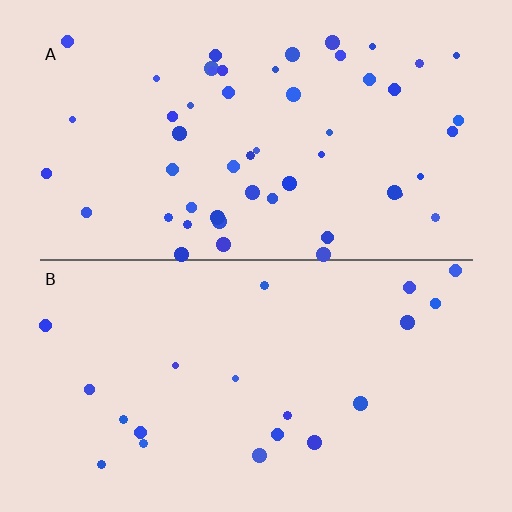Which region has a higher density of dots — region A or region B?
A (the top).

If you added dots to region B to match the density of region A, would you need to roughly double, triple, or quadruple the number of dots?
Approximately triple.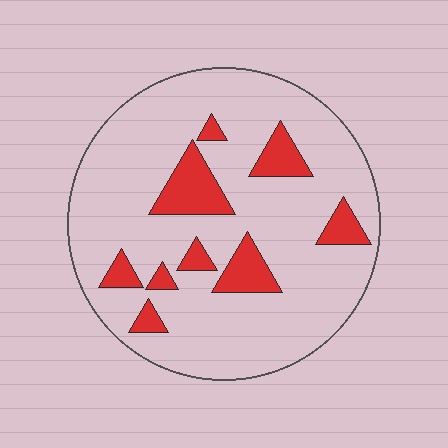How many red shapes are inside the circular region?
9.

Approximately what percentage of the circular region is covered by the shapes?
Approximately 15%.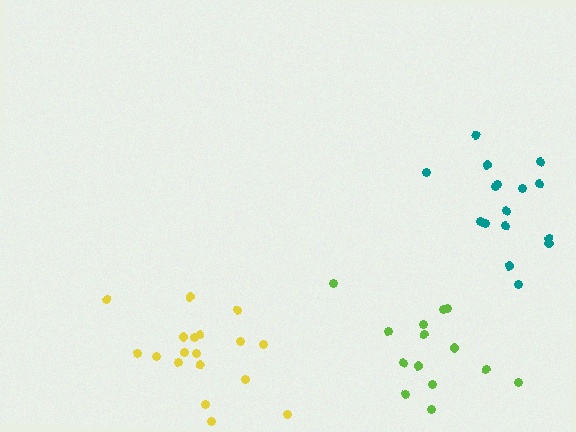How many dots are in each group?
Group 1: 18 dots, Group 2: 17 dots, Group 3: 14 dots (49 total).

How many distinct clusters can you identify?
There are 3 distinct clusters.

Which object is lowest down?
The lime cluster is bottommost.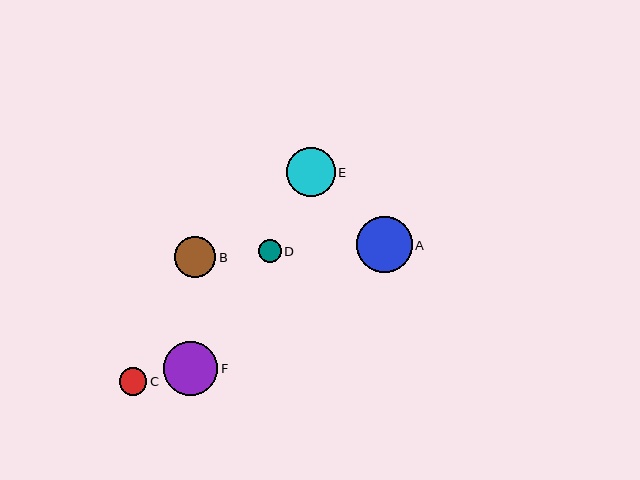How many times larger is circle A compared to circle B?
Circle A is approximately 1.4 times the size of circle B.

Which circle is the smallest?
Circle D is the smallest with a size of approximately 23 pixels.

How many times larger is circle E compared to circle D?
Circle E is approximately 2.2 times the size of circle D.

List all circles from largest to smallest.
From largest to smallest: A, F, E, B, C, D.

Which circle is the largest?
Circle A is the largest with a size of approximately 56 pixels.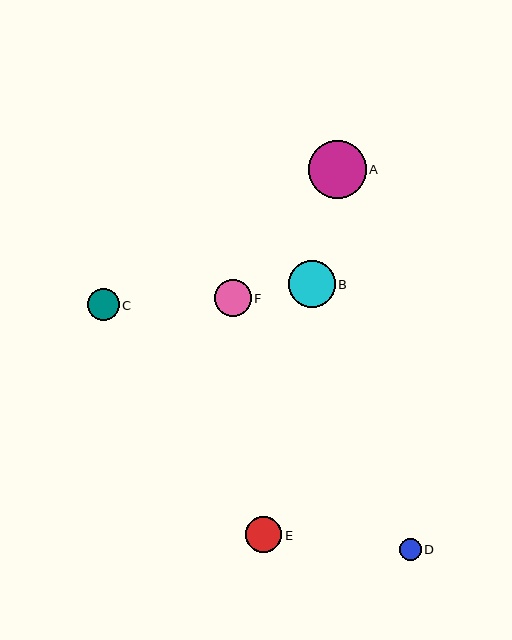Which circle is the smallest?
Circle D is the smallest with a size of approximately 22 pixels.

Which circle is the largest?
Circle A is the largest with a size of approximately 58 pixels.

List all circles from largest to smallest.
From largest to smallest: A, B, F, E, C, D.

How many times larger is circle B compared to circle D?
Circle B is approximately 2.1 times the size of circle D.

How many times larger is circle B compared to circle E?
Circle B is approximately 1.3 times the size of circle E.